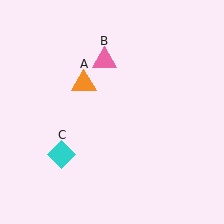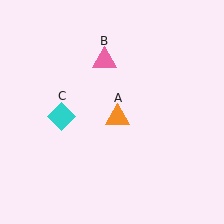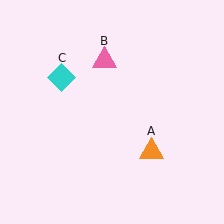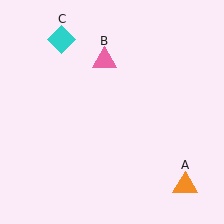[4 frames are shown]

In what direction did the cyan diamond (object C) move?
The cyan diamond (object C) moved up.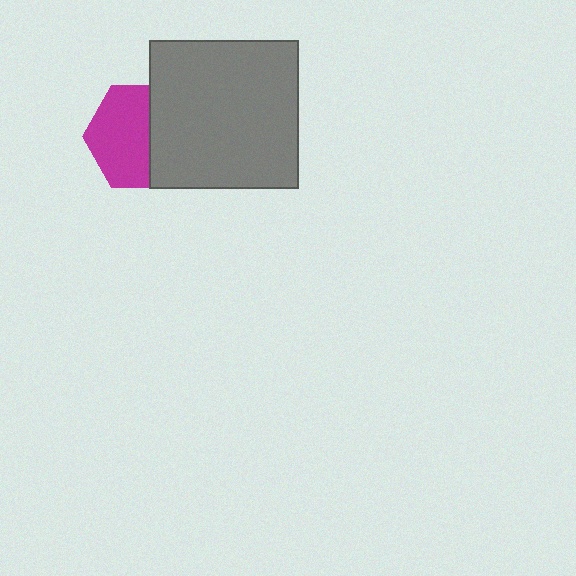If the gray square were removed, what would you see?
You would see the complete magenta hexagon.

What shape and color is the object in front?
The object in front is a gray square.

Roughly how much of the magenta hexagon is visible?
About half of it is visible (roughly 60%).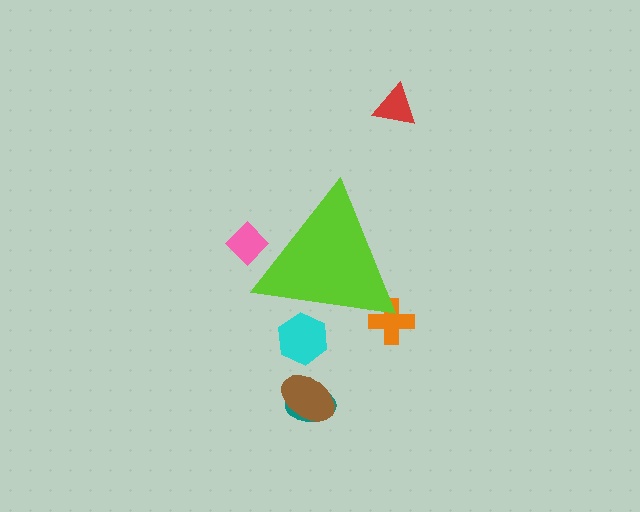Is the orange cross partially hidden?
Yes, the orange cross is partially hidden behind the lime triangle.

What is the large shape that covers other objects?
A lime triangle.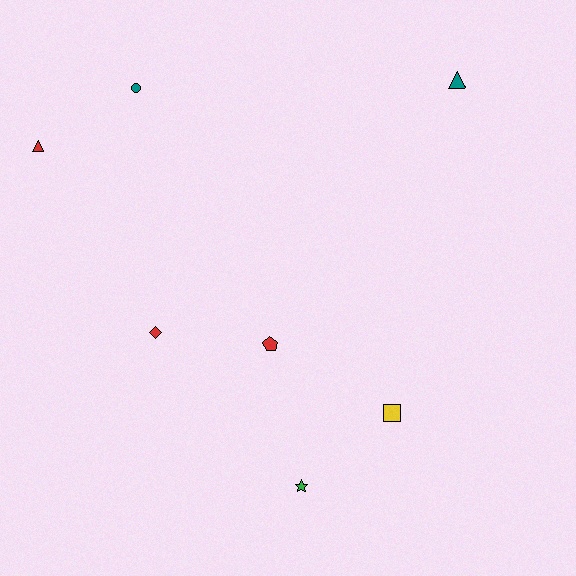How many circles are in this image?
There is 1 circle.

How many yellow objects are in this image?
There is 1 yellow object.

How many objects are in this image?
There are 7 objects.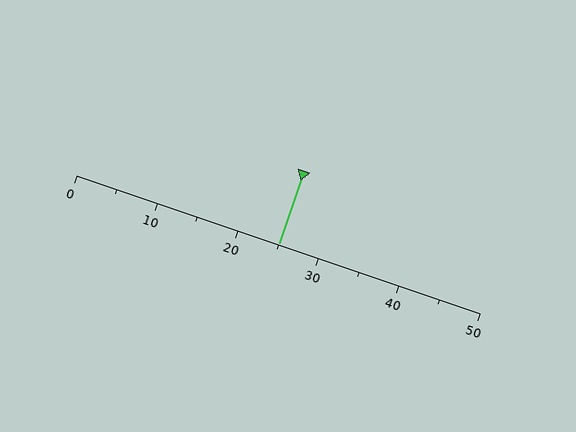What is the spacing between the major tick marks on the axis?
The major ticks are spaced 10 apart.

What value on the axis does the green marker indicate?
The marker indicates approximately 25.